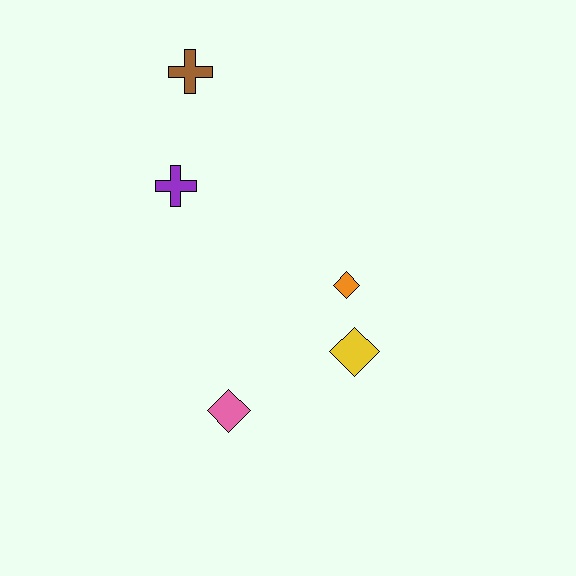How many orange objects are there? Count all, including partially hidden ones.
There is 1 orange object.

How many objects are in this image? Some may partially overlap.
There are 5 objects.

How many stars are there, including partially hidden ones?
There are no stars.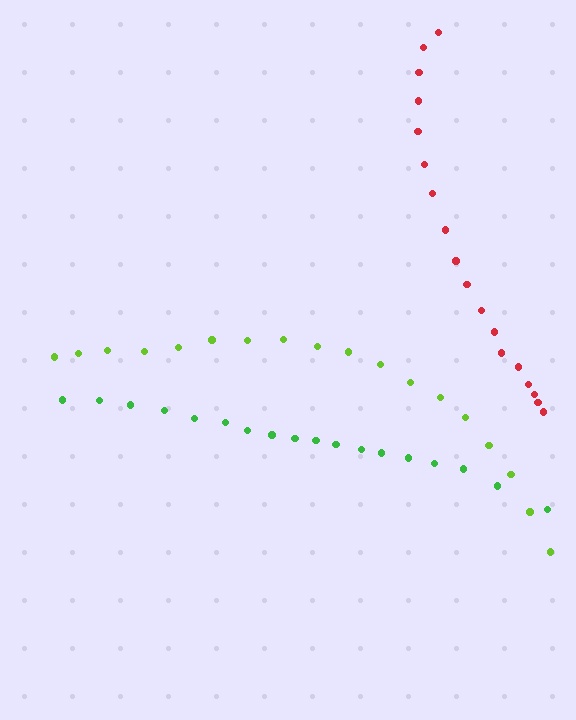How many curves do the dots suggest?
There are 3 distinct paths.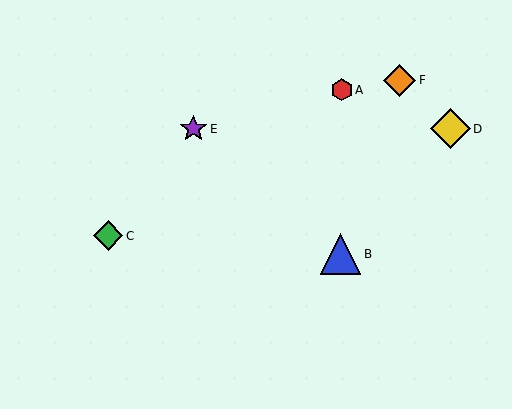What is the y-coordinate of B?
Object B is at y≈254.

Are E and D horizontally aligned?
Yes, both are at y≈129.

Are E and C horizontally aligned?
No, E is at y≈129 and C is at y≈236.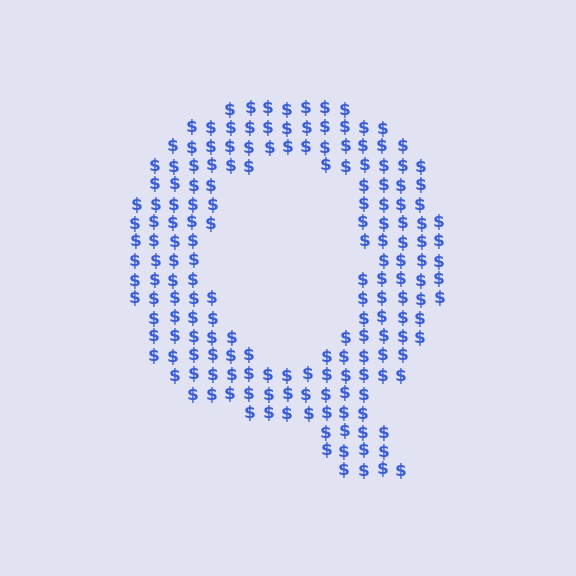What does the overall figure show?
The overall figure shows the letter Q.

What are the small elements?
The small elements are dollar signs.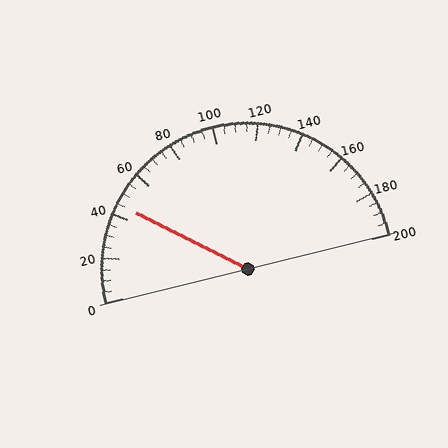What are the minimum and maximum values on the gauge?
The gauge ranges from 0 to 200.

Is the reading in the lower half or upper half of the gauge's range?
The reading is in the lower half of the range (0 to 200).